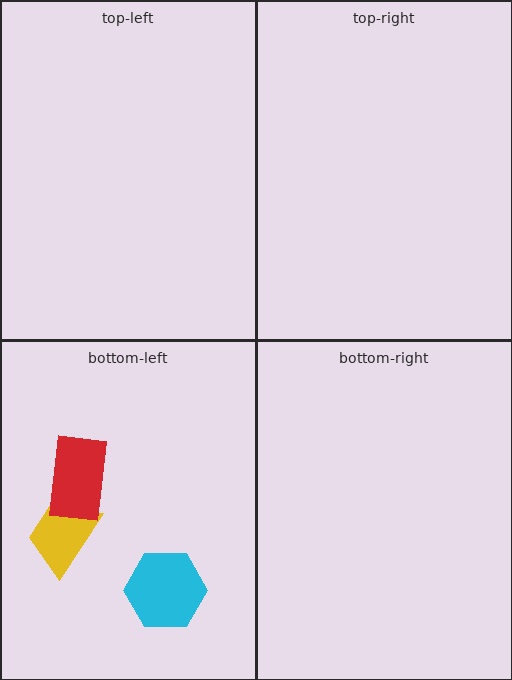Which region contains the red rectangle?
The bottom-left region.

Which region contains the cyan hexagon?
The bottom-left region.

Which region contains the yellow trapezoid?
The bottom-left region.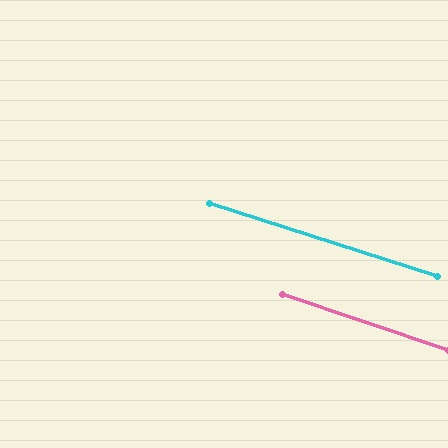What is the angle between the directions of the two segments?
Approximately 1 degree.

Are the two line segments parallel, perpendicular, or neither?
Parallel — their directions differ by only 1.1°.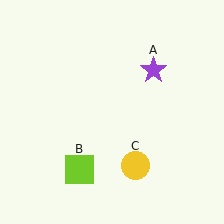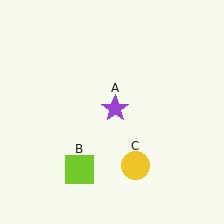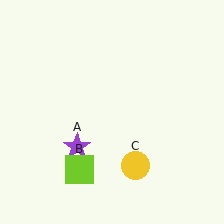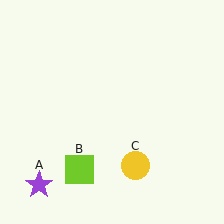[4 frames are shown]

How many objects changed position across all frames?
1 object changed position: purple star (object A).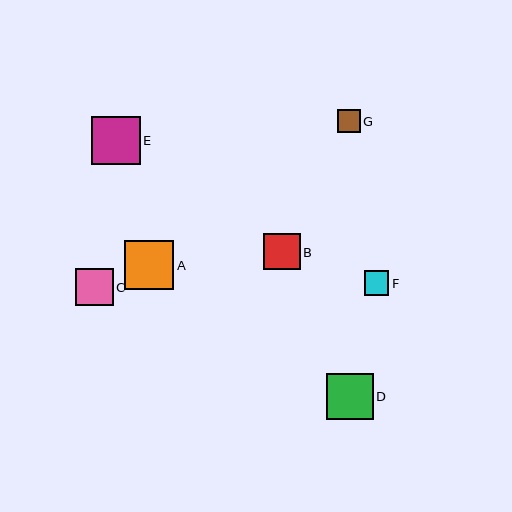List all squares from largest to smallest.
From largest to smallest: A, E, D, C, B, F, G.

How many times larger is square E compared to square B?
Square E is approximately 1.3 times the size of square B.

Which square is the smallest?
Square G is the smallest with a size of approximately 23 pixels.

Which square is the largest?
Square A is the largest with a size of approximately 50 pixels.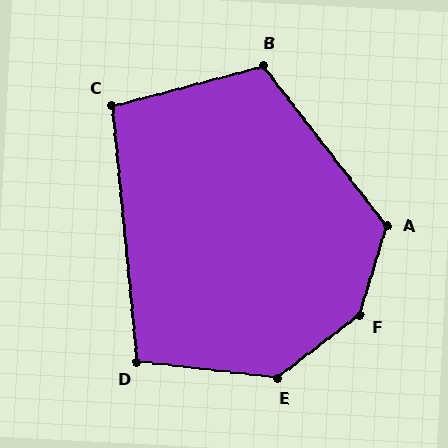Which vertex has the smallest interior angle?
C, at approximately 99 degrees.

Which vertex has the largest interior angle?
F, at approximately 145 degrees.